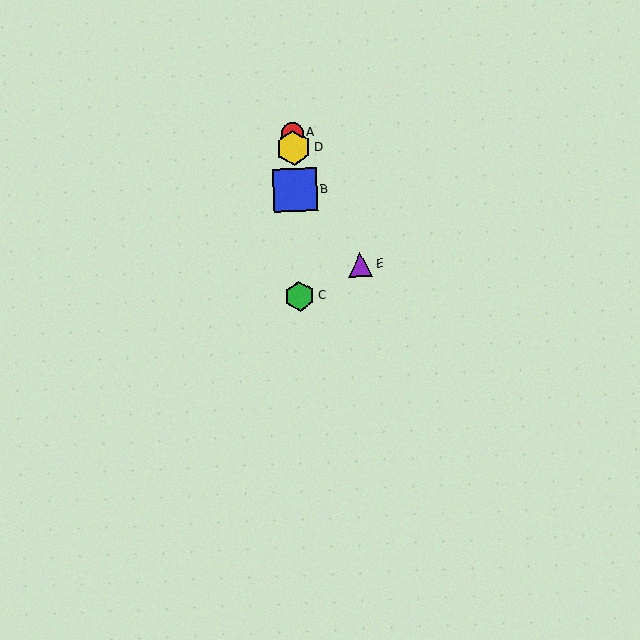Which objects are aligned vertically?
Objects A, B, C, D are aligned vertically.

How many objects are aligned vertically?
4 objects (A, B, C, D) are aligned vertically.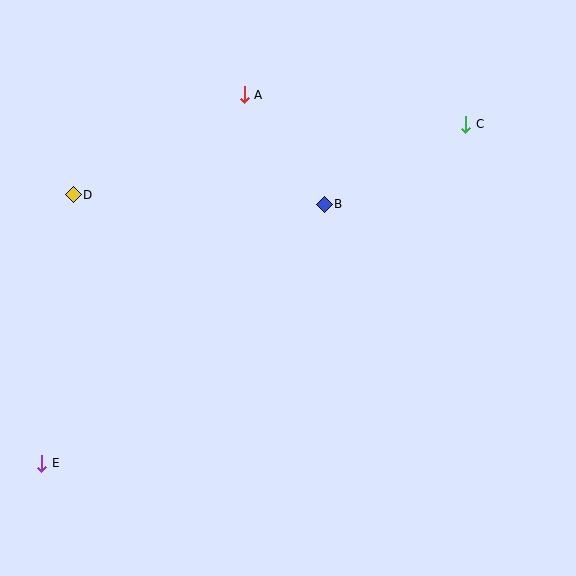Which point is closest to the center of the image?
Point B at (324, 204) is closest to the center.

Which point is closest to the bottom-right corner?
Point B is closest to the bottom-right corner.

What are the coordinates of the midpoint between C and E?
The midpoint between C and E is at (254, 294).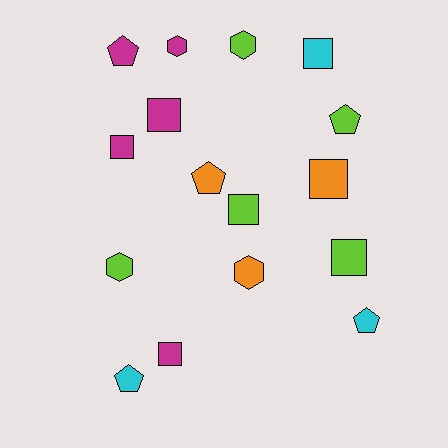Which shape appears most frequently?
Square, with 7 objects.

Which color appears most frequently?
Magenta, with 5 objects.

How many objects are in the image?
There are 16 objects.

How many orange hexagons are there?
There is 1 orange hexagon.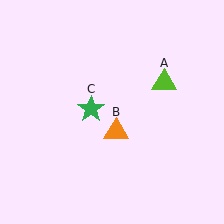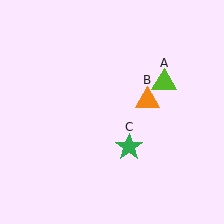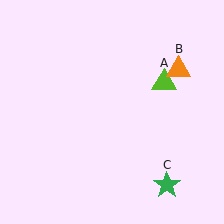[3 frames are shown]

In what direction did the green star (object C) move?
The green star (object C) moved down and to the right.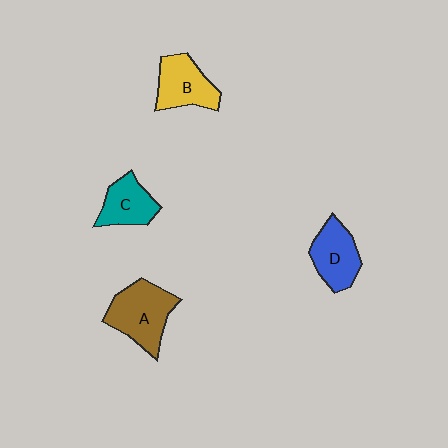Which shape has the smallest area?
Shape C (teal).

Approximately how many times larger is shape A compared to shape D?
Approximately 1.3 times.